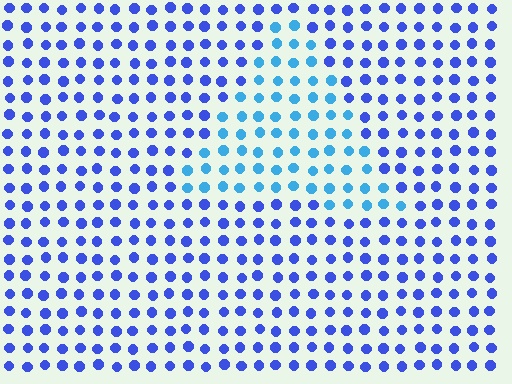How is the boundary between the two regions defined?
The boundary is defined purely by a slight shift in hue (about 32 degrees). Spacing, size, and orientation are identical on both sides.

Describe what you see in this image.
The image is filled with small blue elements in a uniform arrangement. A triangle-shaped region is visible where the elements are tinted to a slightly different hue, forming a subtle color boundary.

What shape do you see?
I see a triangle.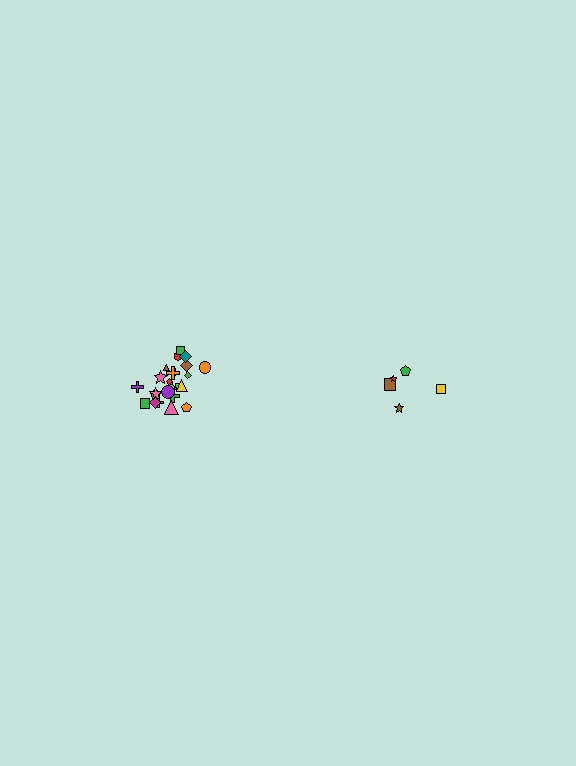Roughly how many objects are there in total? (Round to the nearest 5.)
Roughly 30 objects in total.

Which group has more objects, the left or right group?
The left group.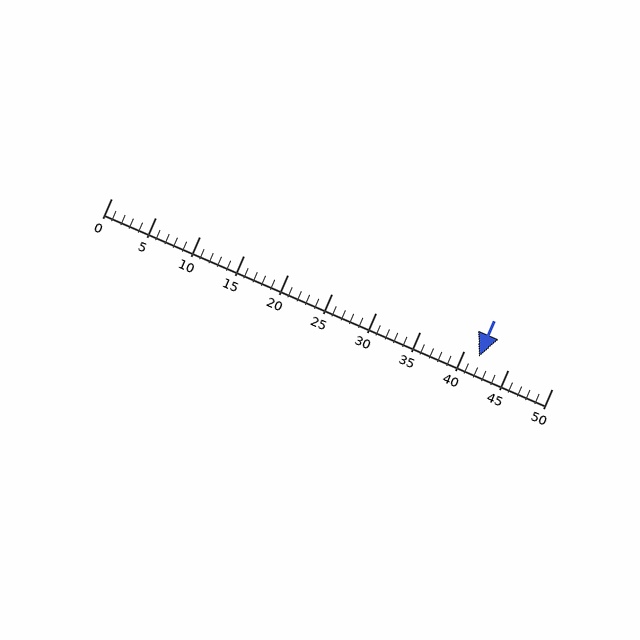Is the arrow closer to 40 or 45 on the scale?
The arrow is closer to 40.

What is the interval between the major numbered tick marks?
The major tick marks are spaced 5 units apart.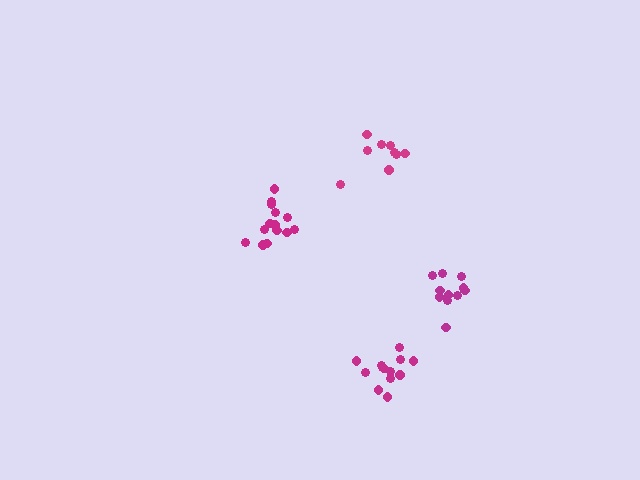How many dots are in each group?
Group 1: 14 dots, Group 2: 13 dots, Group 3: 11 dots, Group 4: 9 dots (47 total).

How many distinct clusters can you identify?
There are 4 distinct clusters.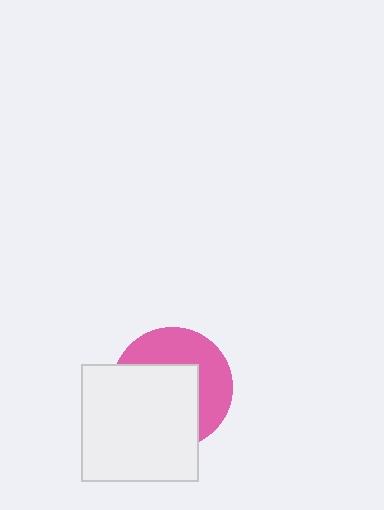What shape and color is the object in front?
The object in front is a white square.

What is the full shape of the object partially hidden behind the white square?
The partially hidden object is a pink circle.